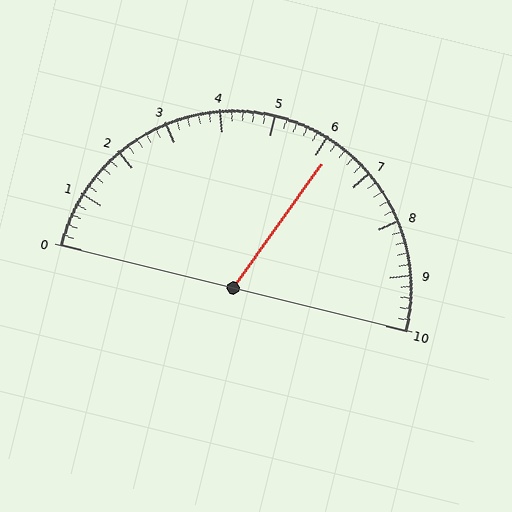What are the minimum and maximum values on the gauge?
The gauge ranges from 0 to 10.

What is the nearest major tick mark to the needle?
The nearest major tick mark is 6.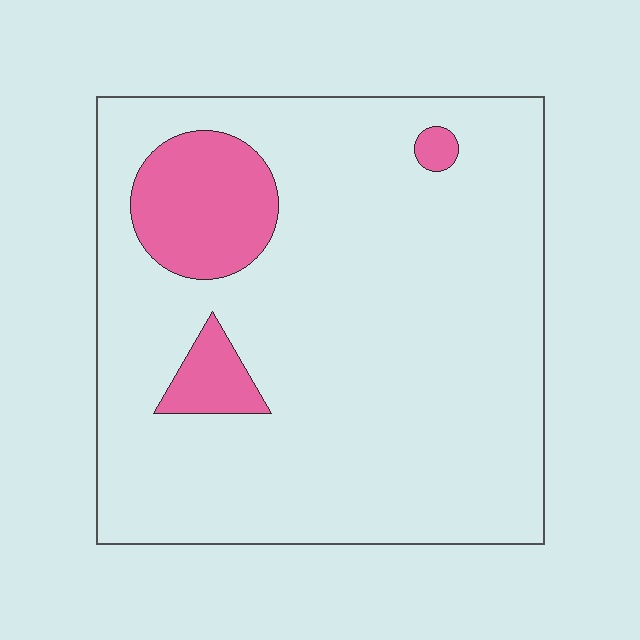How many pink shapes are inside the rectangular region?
3.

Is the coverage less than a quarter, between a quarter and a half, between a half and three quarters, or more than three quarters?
Less than a quarter.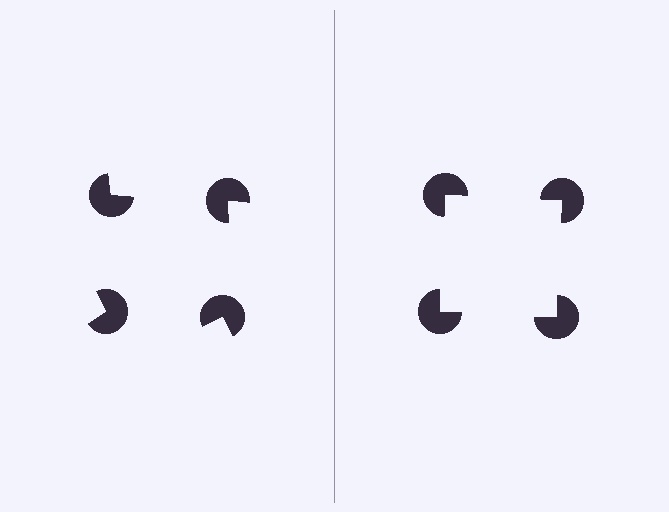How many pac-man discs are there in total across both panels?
8 — 4 on each side.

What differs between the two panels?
The pac-man discs are positioned identically on both sides; only the wedge orientations differ. On the right they align to a square; on the left they are misaligned.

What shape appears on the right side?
An illusory square.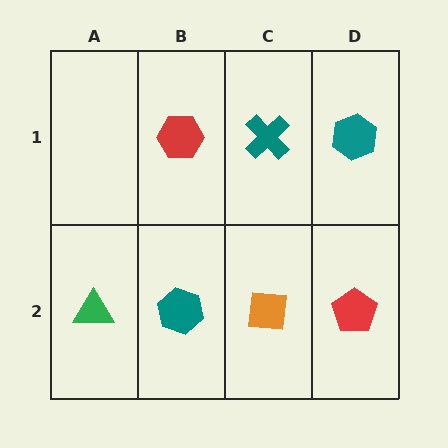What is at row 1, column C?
A teal cross.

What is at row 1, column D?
A teal hexagon.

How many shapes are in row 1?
3 shapes.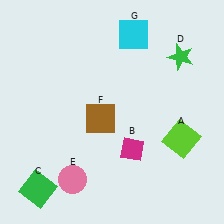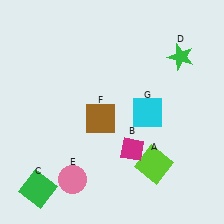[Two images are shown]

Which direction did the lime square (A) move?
The lime square (A) moved left.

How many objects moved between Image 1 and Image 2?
2 objects moved between the two images.